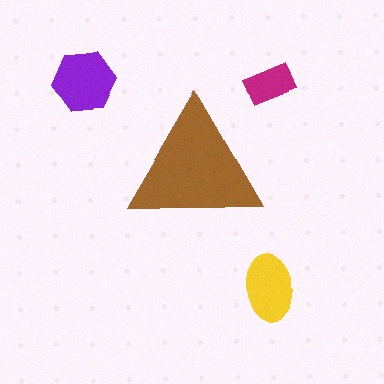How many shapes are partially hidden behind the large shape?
0 shapes are partially hidden.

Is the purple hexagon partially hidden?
No, the purple hexagon is fully visible.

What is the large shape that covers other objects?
A brown triangle.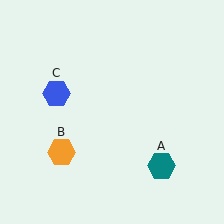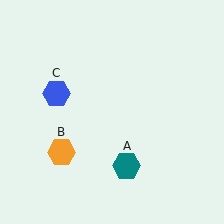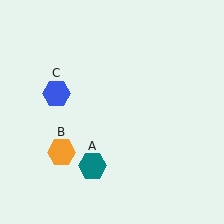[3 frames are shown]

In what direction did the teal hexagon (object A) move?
The teal hexagon (object A) moved left.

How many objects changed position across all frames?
1 object changed position: teal hexagon (object A).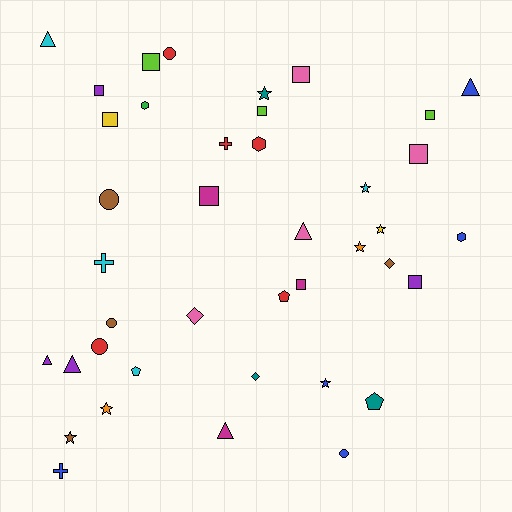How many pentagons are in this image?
There are 3 pentagons.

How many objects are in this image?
There are 40 objects.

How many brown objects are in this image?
There are 4 brown objects.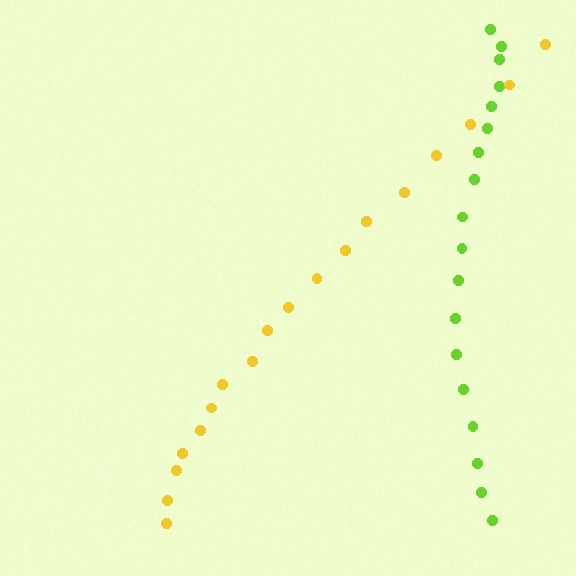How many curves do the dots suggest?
There are 2 distinct paths.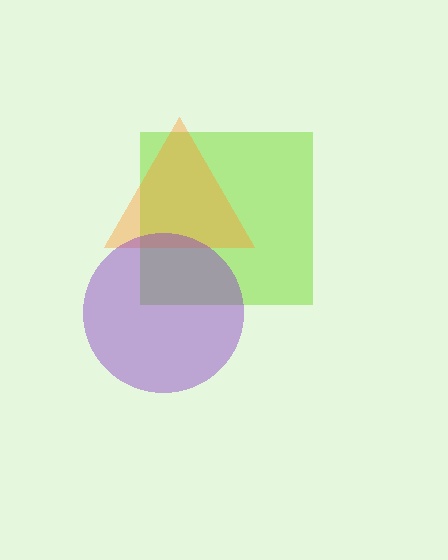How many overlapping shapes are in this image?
There are 3 overlapping shapes in the image.